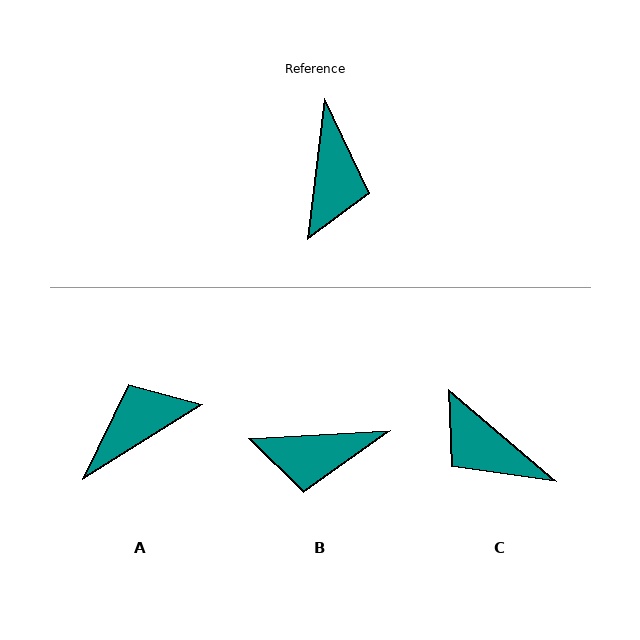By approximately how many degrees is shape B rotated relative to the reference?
Approximately 80 degrees clockwise.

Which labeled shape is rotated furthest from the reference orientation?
A, about 129 degrees away.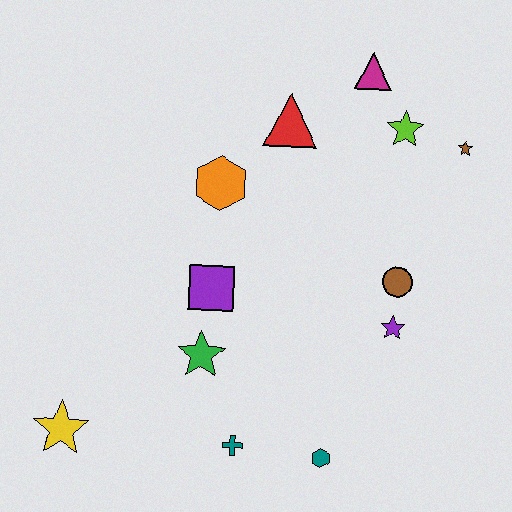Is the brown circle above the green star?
Yes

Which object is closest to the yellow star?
The green star is closest to the yellow star.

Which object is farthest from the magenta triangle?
The yellow star is farthest from the magenta triangle.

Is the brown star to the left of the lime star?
No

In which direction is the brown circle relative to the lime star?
The brown circle is below the lime star.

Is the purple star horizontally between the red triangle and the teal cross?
No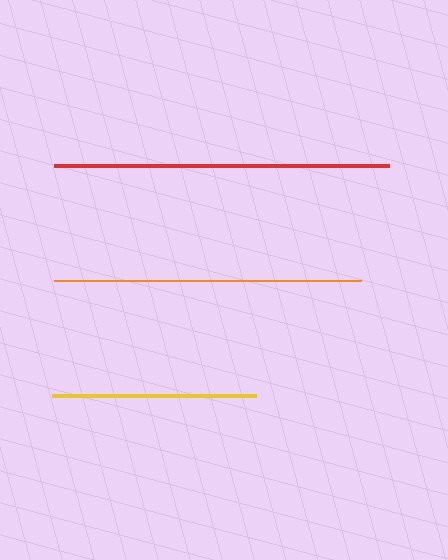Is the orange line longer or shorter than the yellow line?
The orange line is longer than the yellow line.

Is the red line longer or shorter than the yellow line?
The red line is longer than the yellow line.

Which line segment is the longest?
The red line is the longest at approximately 334 pixels.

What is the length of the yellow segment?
The yellow segment is approximately 204 pixels long.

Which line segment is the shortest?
The yellow line is the shortest at approximately 204 pixels.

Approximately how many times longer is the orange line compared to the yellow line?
The orange line is approximately 1.5 times the length of the yellow line.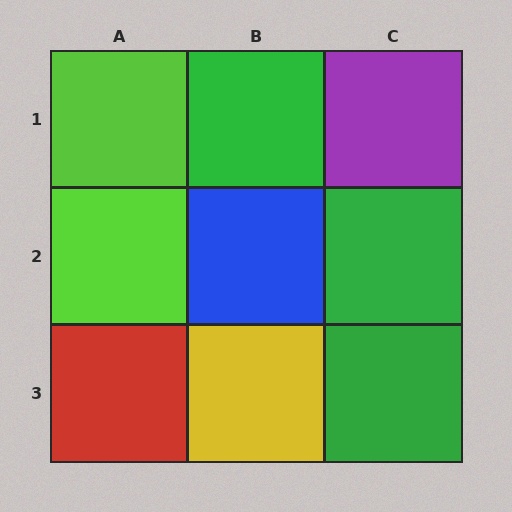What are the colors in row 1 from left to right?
Lime, green, purple.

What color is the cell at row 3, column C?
Green.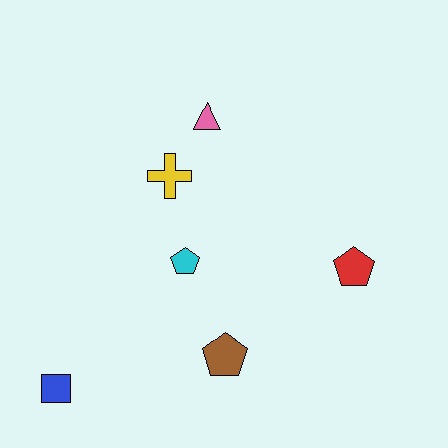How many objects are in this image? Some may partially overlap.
There are 6 objects.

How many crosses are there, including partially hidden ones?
There is 1 cross.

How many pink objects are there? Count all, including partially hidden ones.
There is 1 pink object.